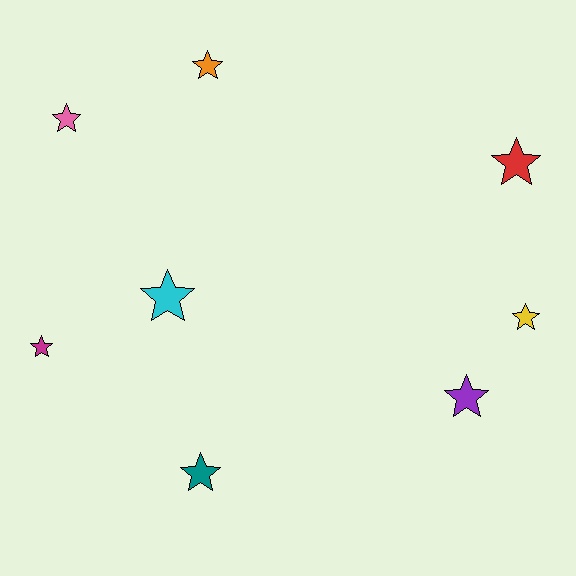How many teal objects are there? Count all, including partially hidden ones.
There is 1 teal object.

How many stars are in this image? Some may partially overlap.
There are 8 stars.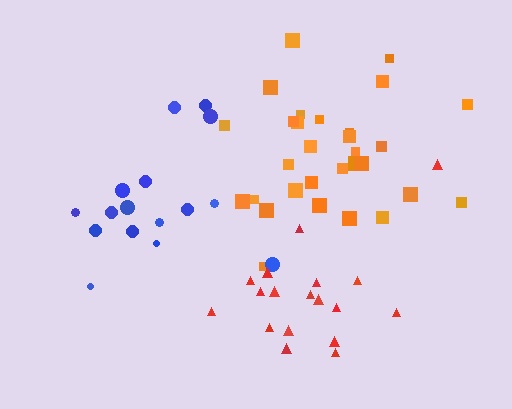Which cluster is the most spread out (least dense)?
Red.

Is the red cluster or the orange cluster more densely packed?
Orange.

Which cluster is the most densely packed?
Blue.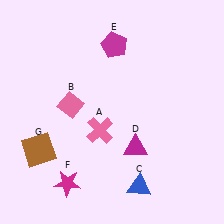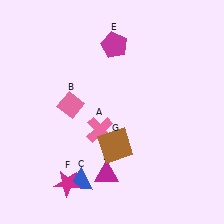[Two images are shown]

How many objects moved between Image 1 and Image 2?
3 objects moved between the two images.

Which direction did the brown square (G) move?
The brown square (G) moved right.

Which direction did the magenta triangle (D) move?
The magenta triangle (D) moved left.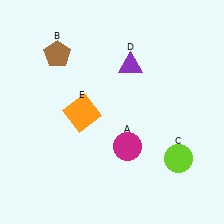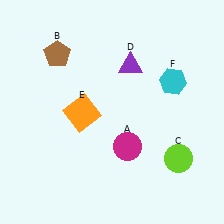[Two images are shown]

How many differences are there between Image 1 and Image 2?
There is 1 difference between the two images.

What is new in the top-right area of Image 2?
A cyan hexagon (F) was added in the top-right area of Image 2.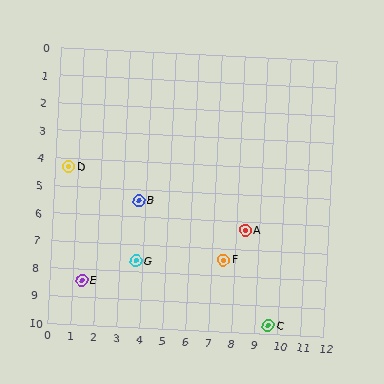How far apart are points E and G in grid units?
Points E and G are about 2.4 grid units apart.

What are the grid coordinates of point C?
Point C is at approximately (9.6, 9.7).